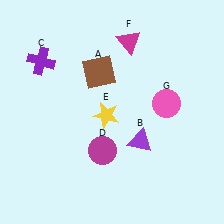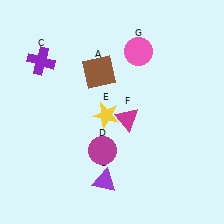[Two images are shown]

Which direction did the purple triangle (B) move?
The purple triangle (B) moved down.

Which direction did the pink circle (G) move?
The pink circle (G) moved up.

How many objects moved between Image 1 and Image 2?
3 objects moved between the two images.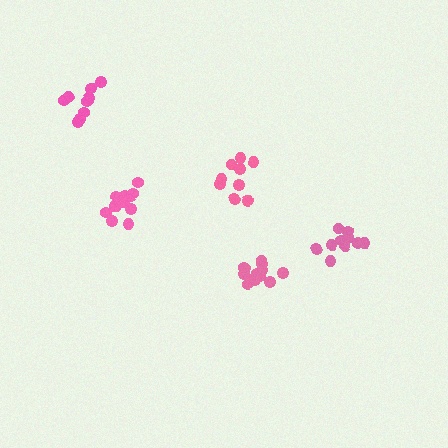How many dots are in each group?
Group 1: 13 dots, Group 2: 10 dots, Group 3: 13 dots, Group 4: 9 dots, Group 5: 10 dots (55 total).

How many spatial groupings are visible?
There are 5 spatial groupings.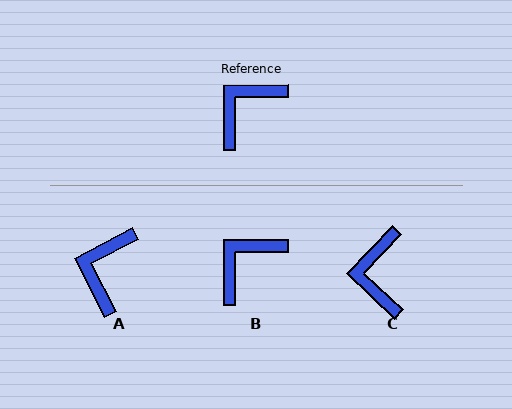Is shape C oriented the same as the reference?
No, it is off by about 47 degrees.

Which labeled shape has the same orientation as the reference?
B.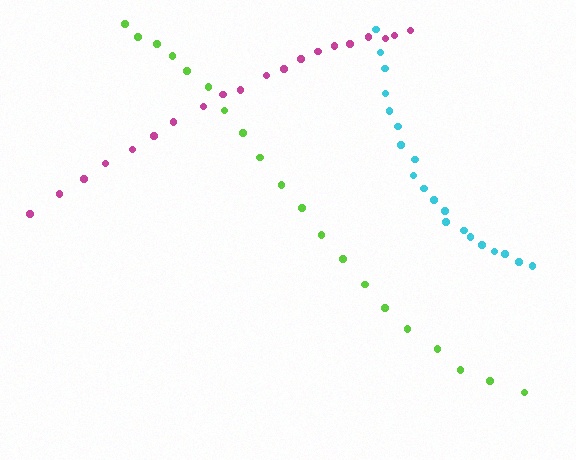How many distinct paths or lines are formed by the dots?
There are 3 distinct paths.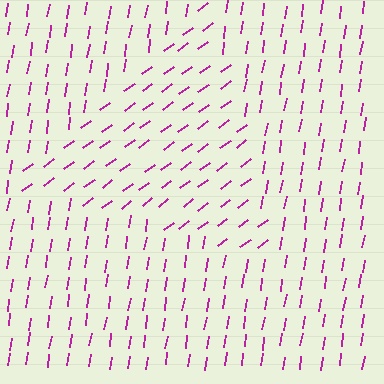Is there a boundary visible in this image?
Yes, there is a texture boundary formed by a change in line orientation.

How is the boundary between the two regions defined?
The boundary is defined purely by a change in line orientation (approximately 45 degrees difference). All lines are the same color and thickness.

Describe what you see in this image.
The image is filled with small magenta line segments. A triangle region in the image has lines oriented differently from the surrounding lines, creating a visible texture boundary.